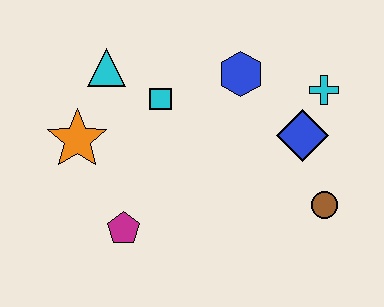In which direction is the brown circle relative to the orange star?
The brown circle is to the right of the orange star.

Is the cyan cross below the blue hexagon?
Yes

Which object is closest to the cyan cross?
The blue diamond is closest to the cyan cross.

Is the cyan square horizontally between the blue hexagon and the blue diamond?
No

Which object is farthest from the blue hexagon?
The magenta pentagon is farthest from the blue hexagon.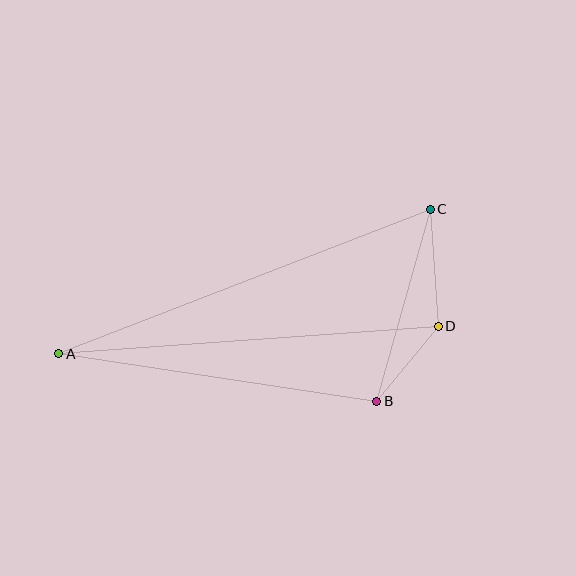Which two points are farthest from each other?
Points A and C are farthest from each other.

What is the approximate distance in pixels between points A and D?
The distance between A and D is approximately 380 pixels.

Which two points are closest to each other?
Points B and D are closest to each other.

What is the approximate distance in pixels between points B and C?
The distance between B and C is approximately 200 pixels.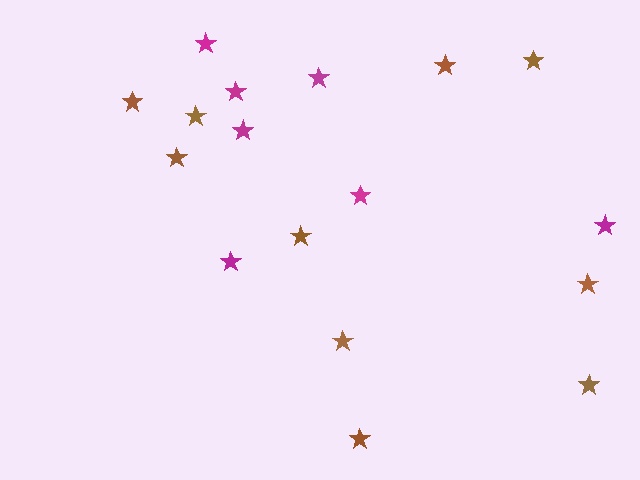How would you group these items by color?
There are 2 groups: one group of magenta stars (7) and one group of brown stars (10).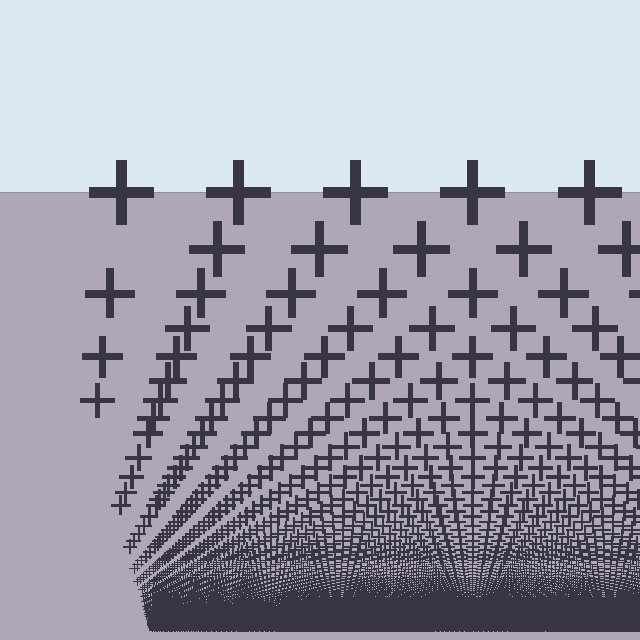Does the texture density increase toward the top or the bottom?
Density increases toward the bottom.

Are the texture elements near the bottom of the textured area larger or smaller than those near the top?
Smaller. The gradient is inverted — elements near the bottom are smaller and denser.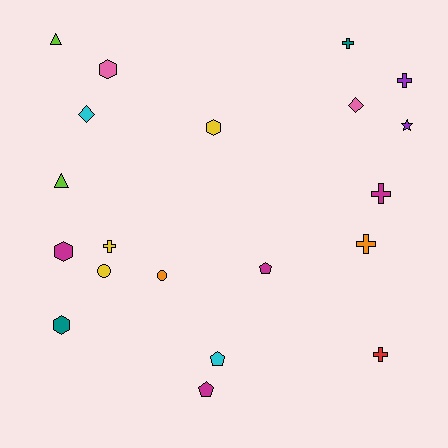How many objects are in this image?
There are 20 objects.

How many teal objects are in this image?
There are 2 teal objects.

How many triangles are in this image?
There are 2 triangles.